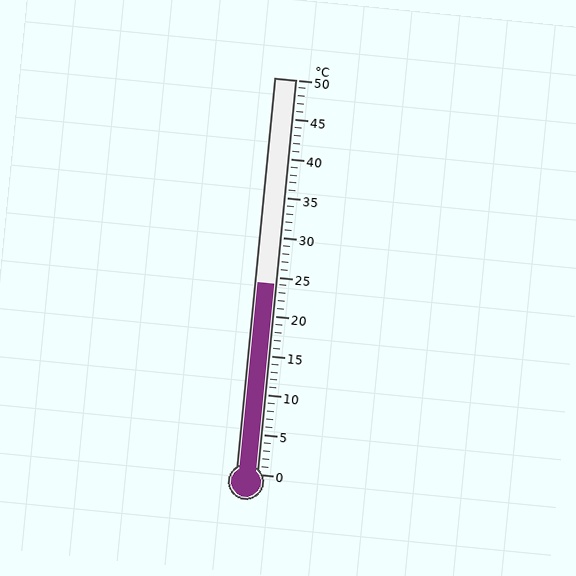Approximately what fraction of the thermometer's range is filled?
The thermometer is filled to approximately 50% of its range.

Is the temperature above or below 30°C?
The temperature is below 30°C.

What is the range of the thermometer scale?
The thermometer scale ranges from 0°C to 50°C.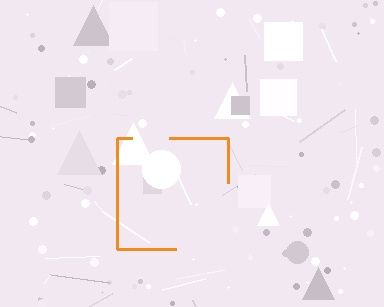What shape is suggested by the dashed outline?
The dashed outline suggests a square.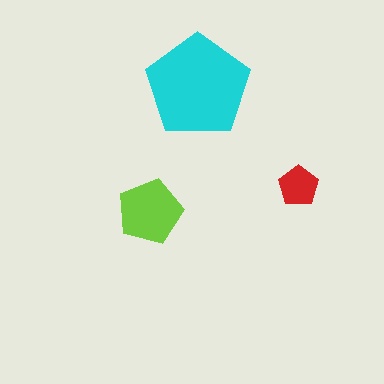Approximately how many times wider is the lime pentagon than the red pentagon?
About 1.5 times wider.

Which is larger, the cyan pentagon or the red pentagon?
The cyan one.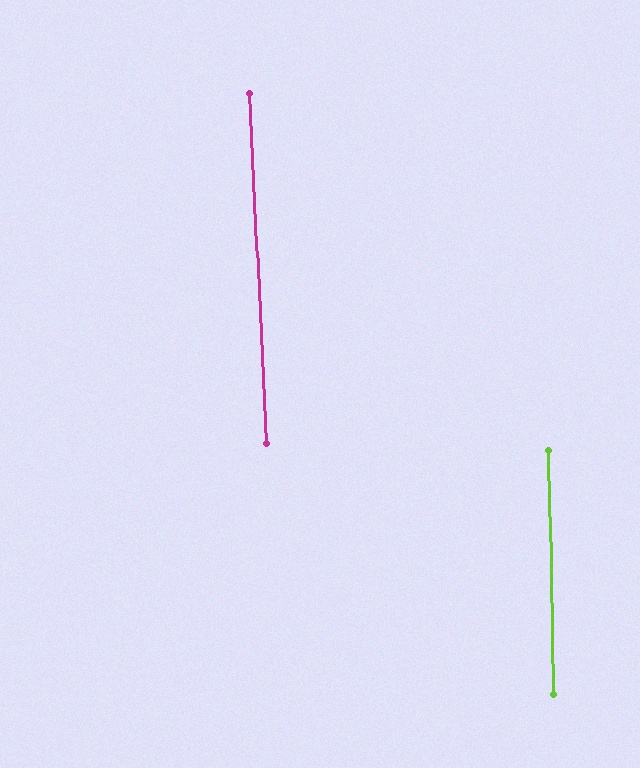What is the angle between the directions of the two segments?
Approximately 2 degrees.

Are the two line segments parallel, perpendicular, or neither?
Parallel — their directions differ by only 1.6°.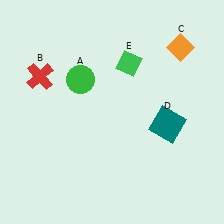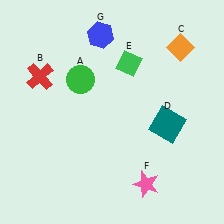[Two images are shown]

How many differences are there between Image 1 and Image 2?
There are 2 differences between the two images.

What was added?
A pink star (F), a blue hexagon (G) were added in Image 2.